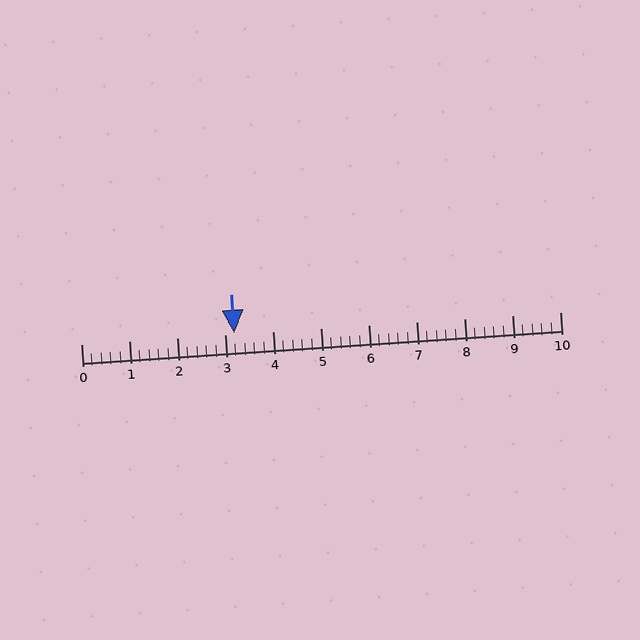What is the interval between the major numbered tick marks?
The major tick marks are spaced 1 units apart.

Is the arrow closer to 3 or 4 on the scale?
The arrow is closer to 3.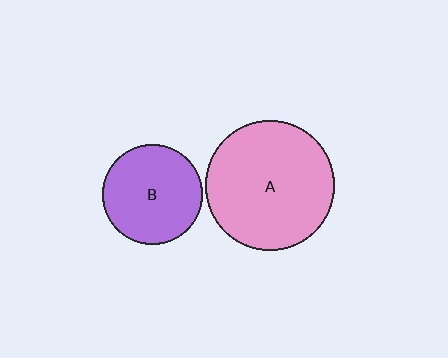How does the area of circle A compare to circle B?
Approximately 1.7 times.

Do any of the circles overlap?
No, none of the circles overlap.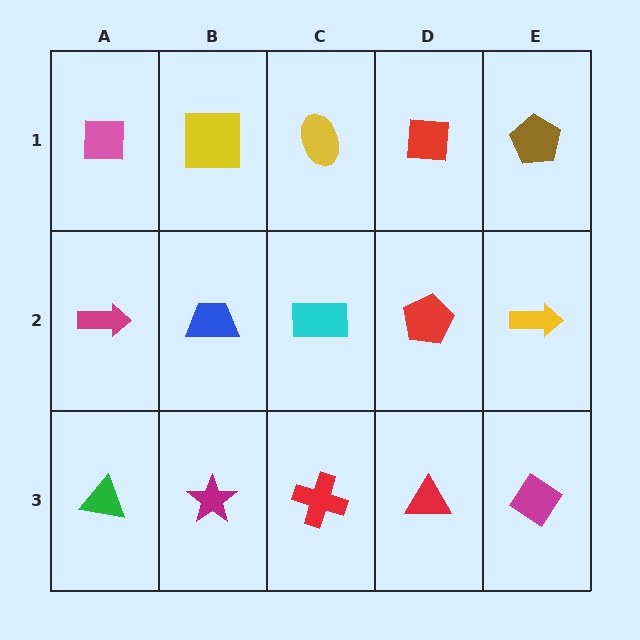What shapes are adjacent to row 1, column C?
A cyan rectangle (row 2, column C), a yellow square (row 1, column B), a red square (row 1, column D).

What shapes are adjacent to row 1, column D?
A red pentagon (row 2, column D), a yellow ellipse (row 1, column C), a brown pentagon (row 1, column E).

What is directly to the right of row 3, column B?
A red cross.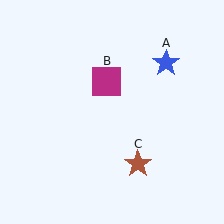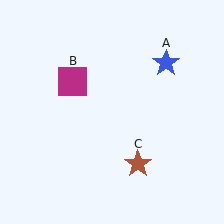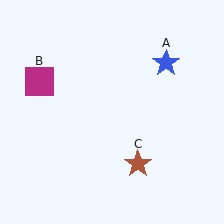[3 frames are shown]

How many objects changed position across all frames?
1 object changed position: magenta square (object B).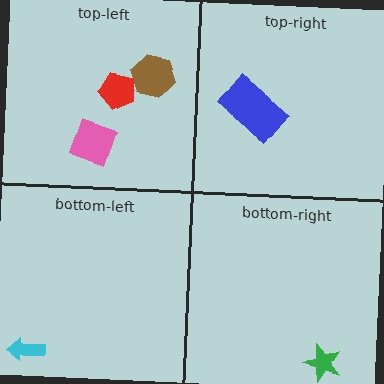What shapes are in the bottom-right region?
The green star.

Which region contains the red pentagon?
The top-left region.